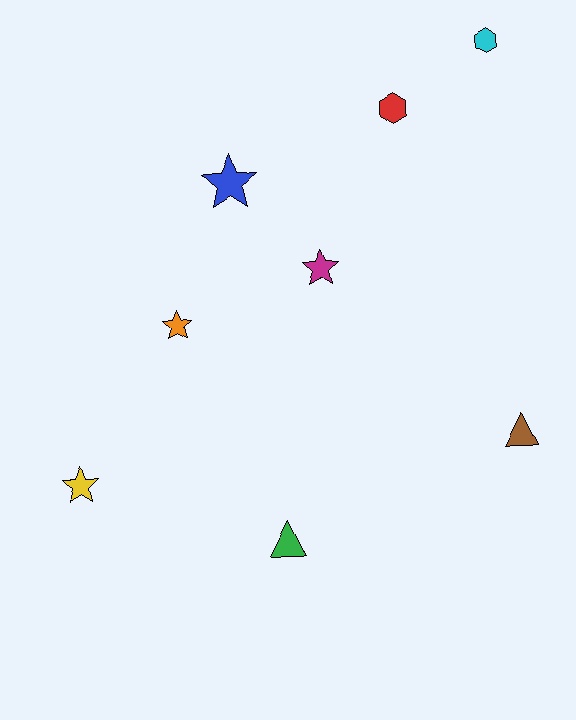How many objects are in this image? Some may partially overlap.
There are 8 objects.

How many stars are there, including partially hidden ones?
There are 4 stars.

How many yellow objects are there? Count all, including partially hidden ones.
There is 1 yellow object.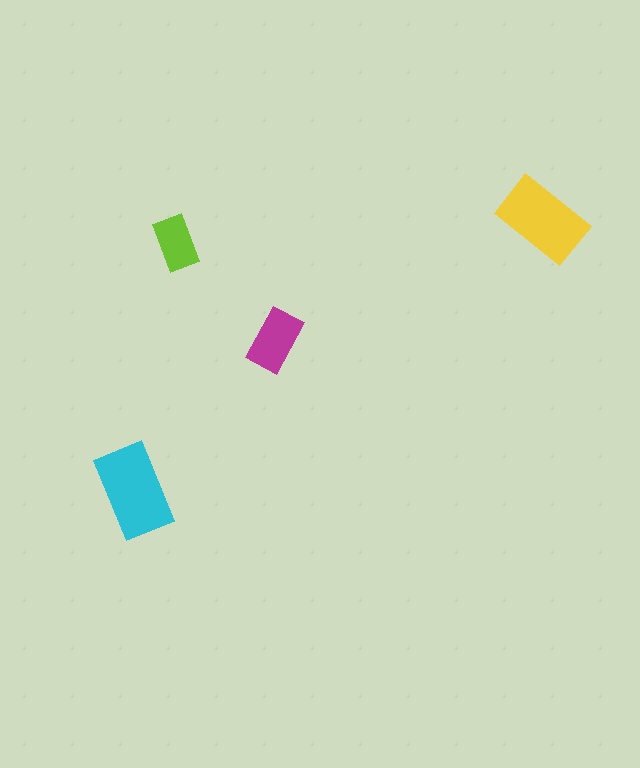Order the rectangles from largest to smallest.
the cyan one, the yellow one, the magenta one, the lime one.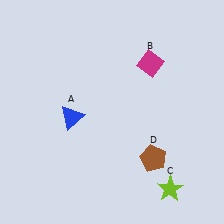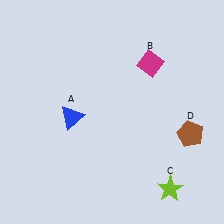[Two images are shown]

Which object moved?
The brown pentagon (D) moved right.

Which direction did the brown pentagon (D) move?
The brown pentagon (D) moved right.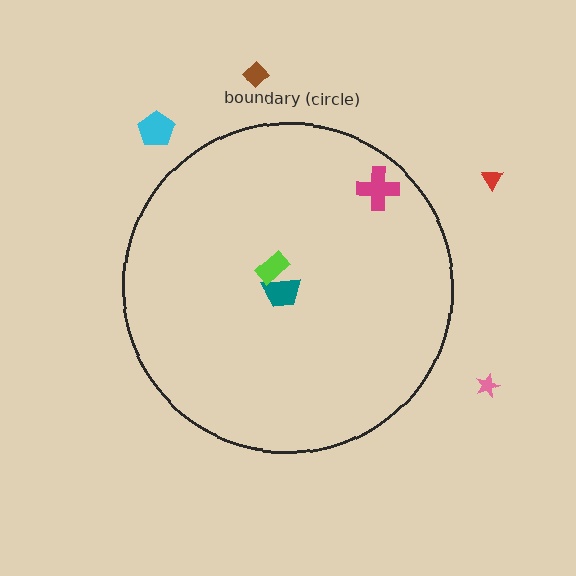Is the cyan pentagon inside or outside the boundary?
Outside.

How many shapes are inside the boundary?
3 inside, 4 outside.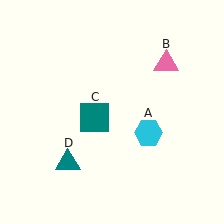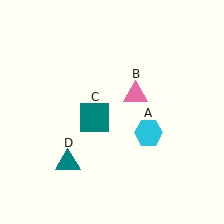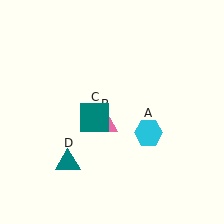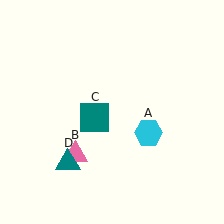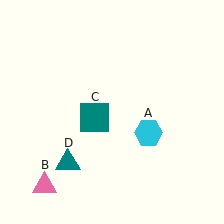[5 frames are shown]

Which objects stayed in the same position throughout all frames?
Cyan hexagon (object A) and teal square (object C) and teal triangle (object D) remained stationary.